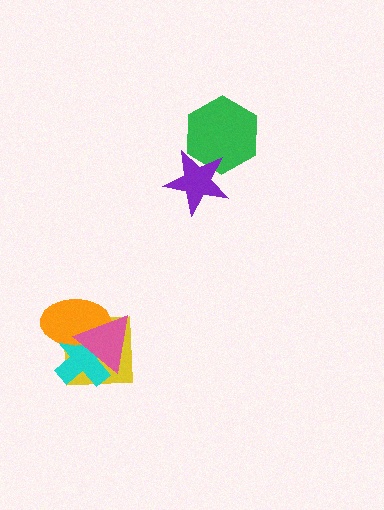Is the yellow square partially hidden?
Yes, it is partially covered by another shape.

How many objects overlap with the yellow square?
3 objects overlap with the yellow square.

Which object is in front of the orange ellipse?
The pink triangle is in front of the orange ellipse.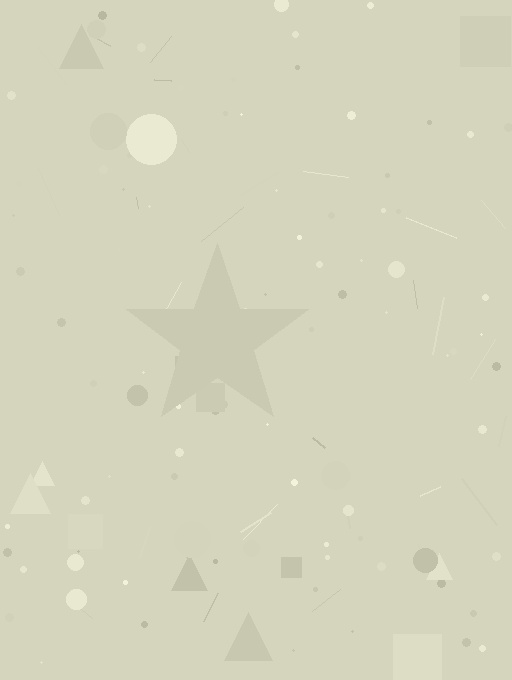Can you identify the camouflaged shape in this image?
The camouflaged shape is a star.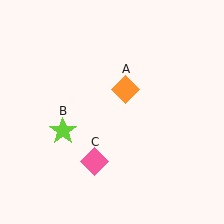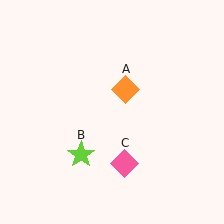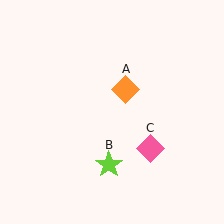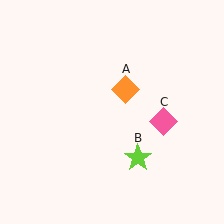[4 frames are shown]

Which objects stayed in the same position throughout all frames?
Orange diamond (object A) remained stationary.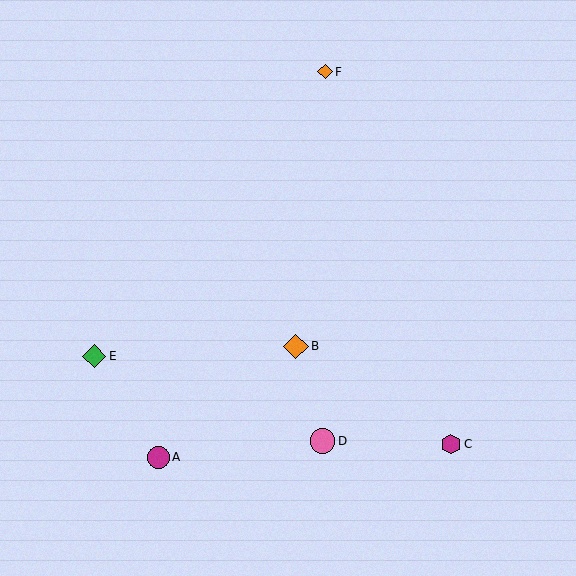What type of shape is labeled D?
Shape D is a pink circle.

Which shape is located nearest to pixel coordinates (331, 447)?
The pink circle (labeled D) at (323, 441) is nearest to that location.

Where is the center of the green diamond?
The center of the green diamond is at (94, 356).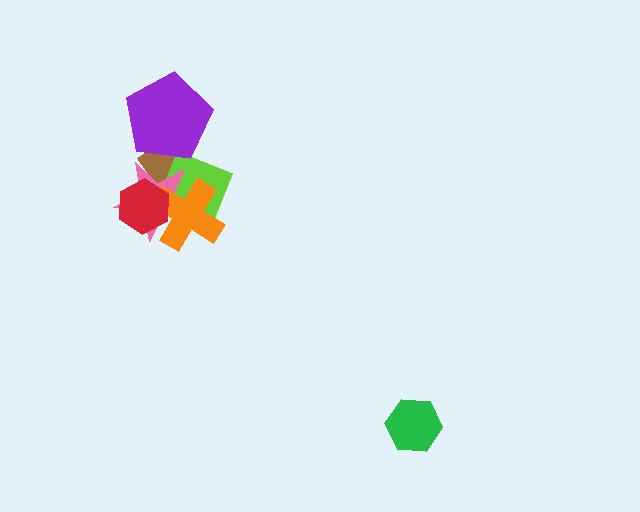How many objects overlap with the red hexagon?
4 objects overlap with the red hexagon.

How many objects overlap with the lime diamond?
5 objects overlap with the lime diamond.